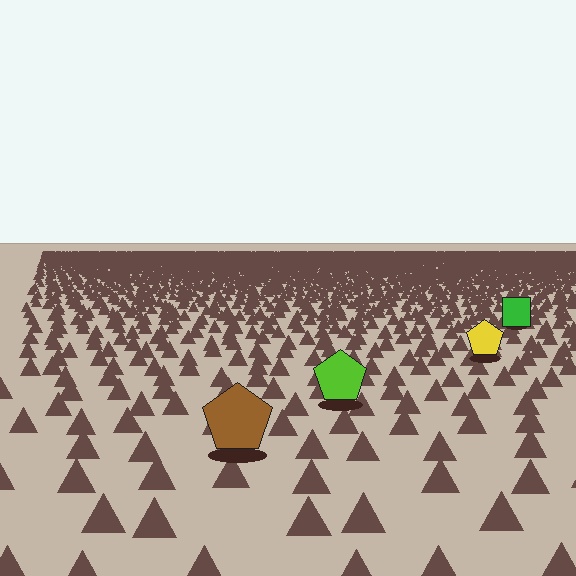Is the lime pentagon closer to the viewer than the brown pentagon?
No. The brown pentagon is closer — you can tell from the texture gradient: the ground texture is coarser near it.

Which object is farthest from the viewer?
The green square is farthest from the viewer. It appears smaller and the ground texture around it is denser.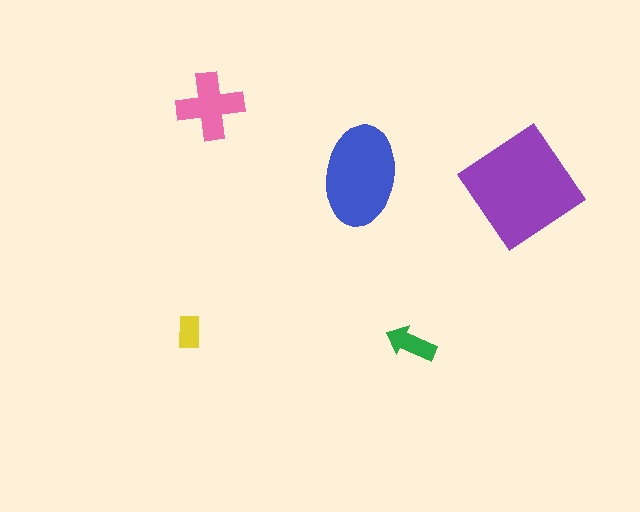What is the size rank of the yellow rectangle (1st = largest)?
5th.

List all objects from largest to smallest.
The purple diamond, the blue ellipse, the pink cross, the green arrow, the yellow rectangle.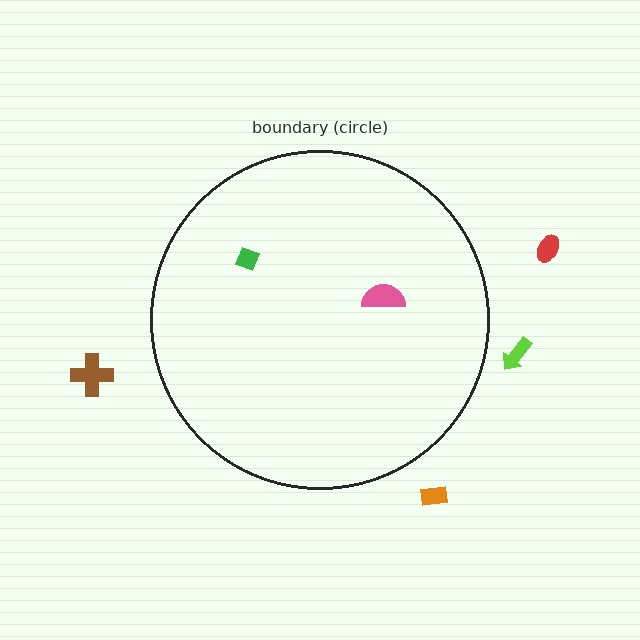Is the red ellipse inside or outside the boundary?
Outside.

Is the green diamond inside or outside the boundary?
Inside.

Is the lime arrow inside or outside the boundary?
Outside.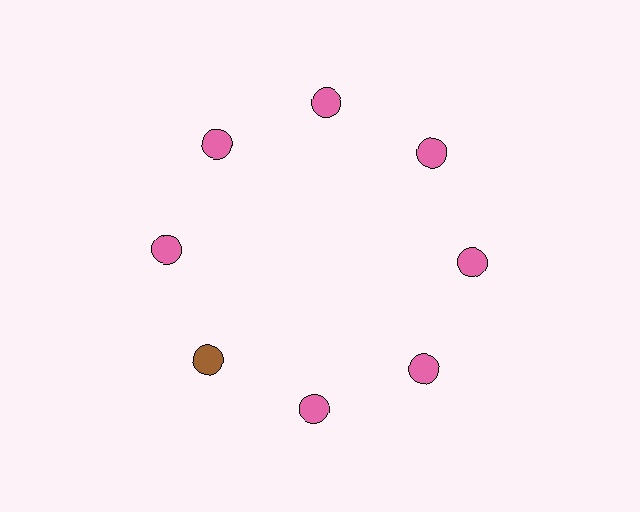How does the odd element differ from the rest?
It has a different color: brown instead of pink.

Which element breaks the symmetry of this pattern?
The brown circle at roughly the 8 o'clock position breaks the symmetry. All other shapes are pink circles.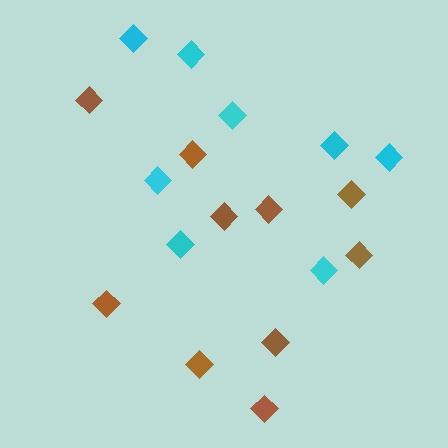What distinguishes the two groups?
There are 2 groups: one group of cyan diamonds (8) and one group of brown diamonds (10).